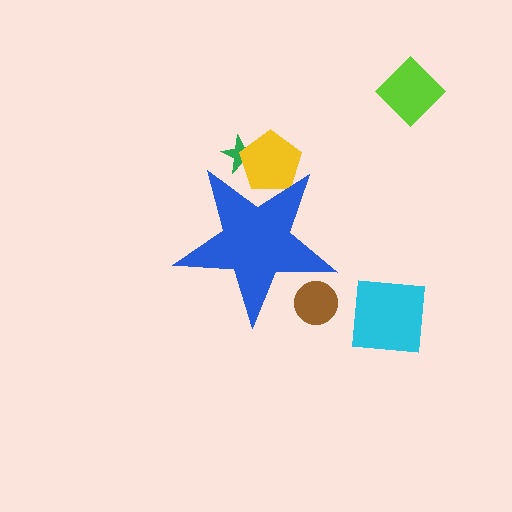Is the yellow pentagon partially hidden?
Yes, the yellow pentagon is partially hidden behind the blue star.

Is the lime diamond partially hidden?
No, the lime diamond is fully visible.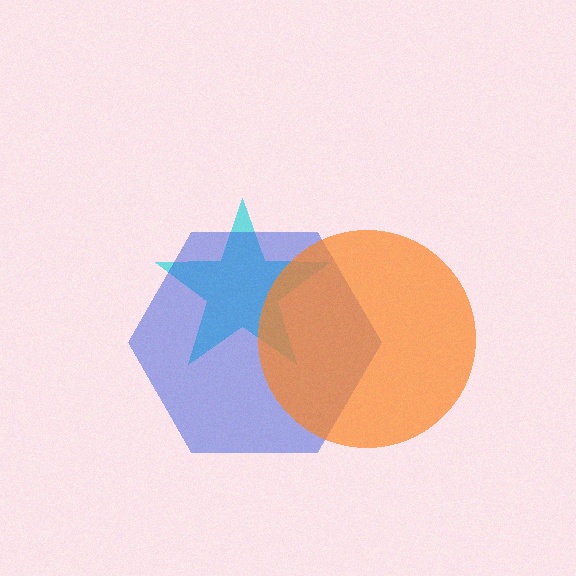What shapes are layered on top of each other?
The layered shapes are: a cyan star, a blue hexagon, an orange circle.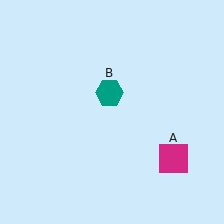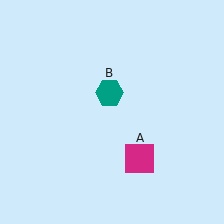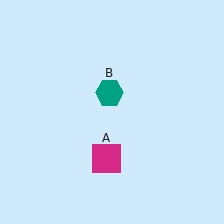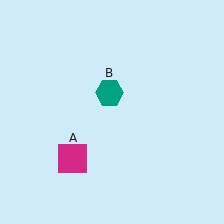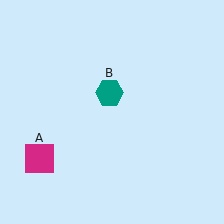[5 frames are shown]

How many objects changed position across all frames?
1 object changed position: magenta square (object A).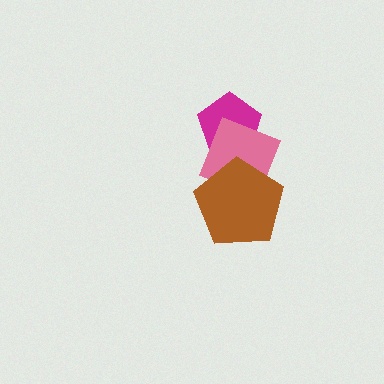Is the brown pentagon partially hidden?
No, no other shape covers it.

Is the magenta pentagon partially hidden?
Yes, it is partially covered by another shape.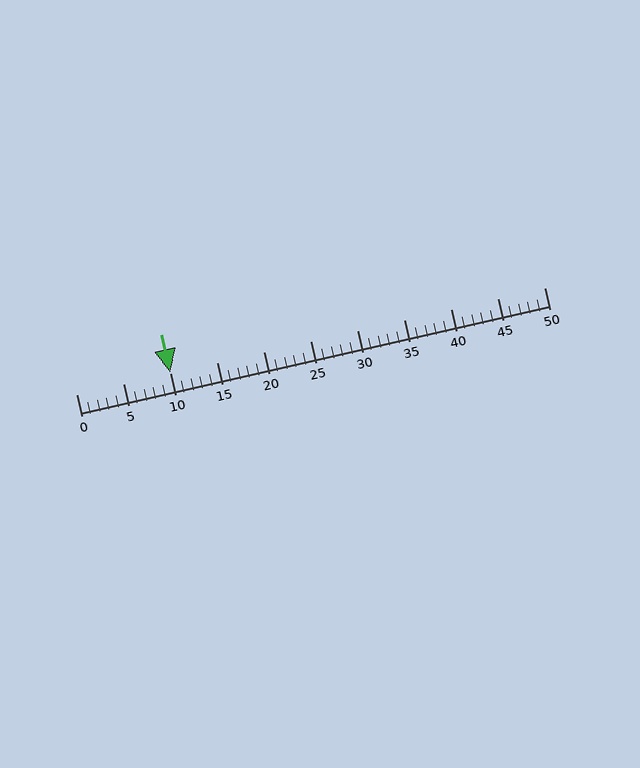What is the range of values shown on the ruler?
The ruler shows values from 0 to 50.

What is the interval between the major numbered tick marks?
The major tick marks are spaced 5 units apart.